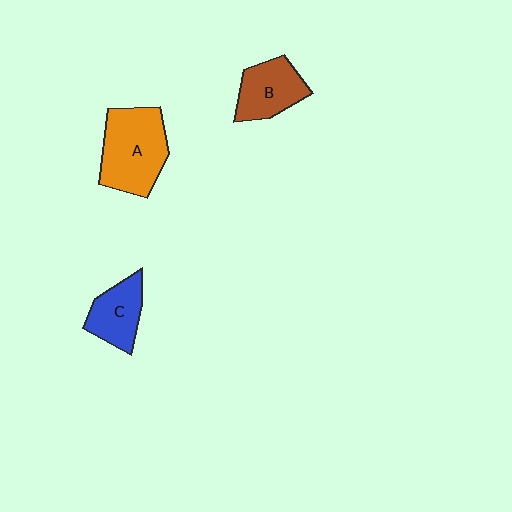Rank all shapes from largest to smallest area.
From largest to smallest: A (orange), B (brown), C (blue).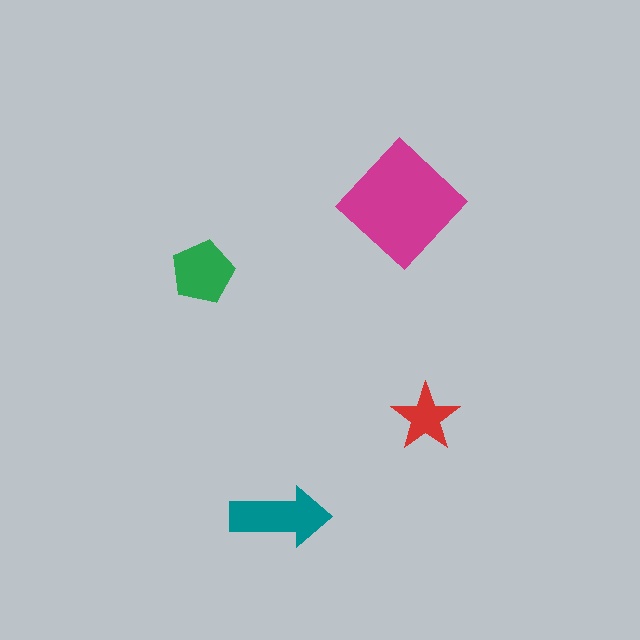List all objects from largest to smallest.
The magenta diamond, the teal arrow, the green pentagon, the red star.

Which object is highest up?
The magenta diamond is topmost.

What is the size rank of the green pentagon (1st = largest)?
3rd.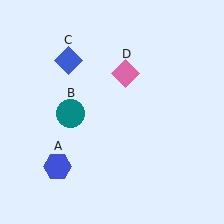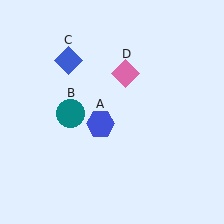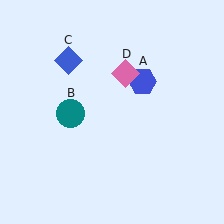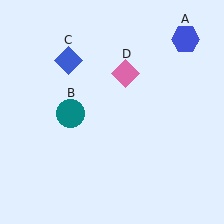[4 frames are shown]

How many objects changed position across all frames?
1 object changed position: blue hexagon (object A).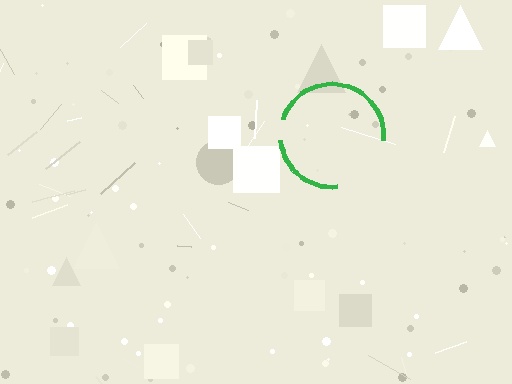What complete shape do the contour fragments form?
The contour fragments form a circle.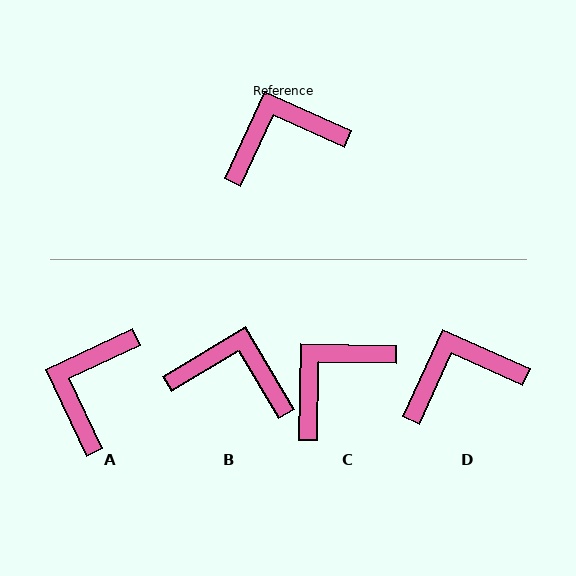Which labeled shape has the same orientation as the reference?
D.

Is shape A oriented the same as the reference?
No, it is off by about 49 degrees.